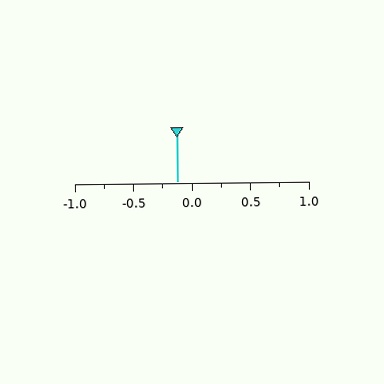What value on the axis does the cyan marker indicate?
The marker indicates approximately -0.12.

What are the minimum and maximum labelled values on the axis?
The axis runs from -1.0 to 1.0.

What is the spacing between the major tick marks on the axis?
The major ticks are spaced 0.5 apart.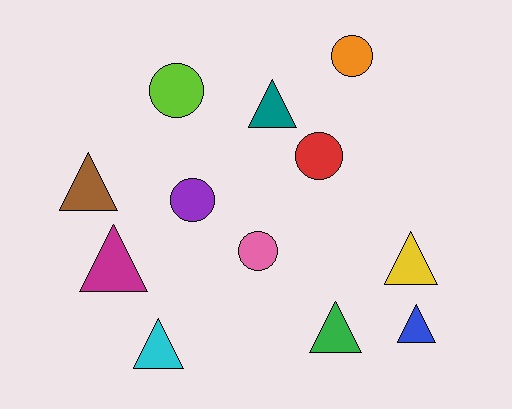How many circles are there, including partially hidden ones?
There are 5 circles.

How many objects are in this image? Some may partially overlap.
There are 12 objects.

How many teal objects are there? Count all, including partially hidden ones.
There is 1 teal object.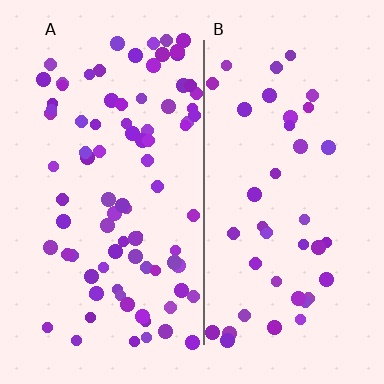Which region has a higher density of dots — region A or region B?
A (the left).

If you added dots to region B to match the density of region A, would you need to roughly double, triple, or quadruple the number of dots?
Approximately double.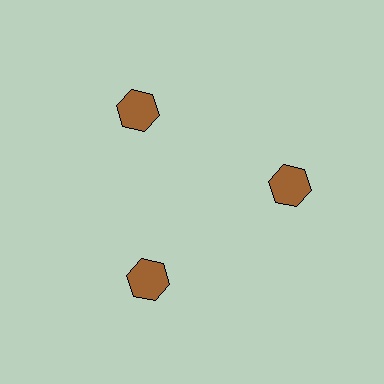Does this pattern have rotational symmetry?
Yes, this pattern has 3-fold rotational symmetry. It looks the same after rotating 120 degrees around the center.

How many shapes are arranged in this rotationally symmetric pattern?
There are 3 shapes, arranged in 3 groups of 1.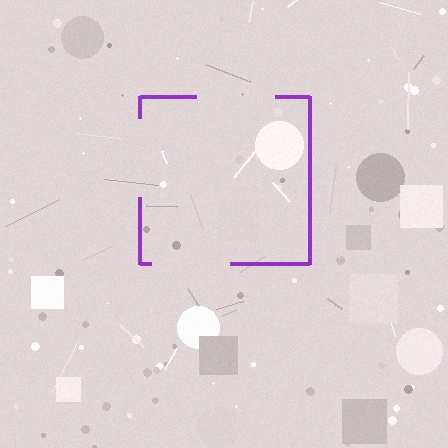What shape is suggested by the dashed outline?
The dashed outline suggests a square.